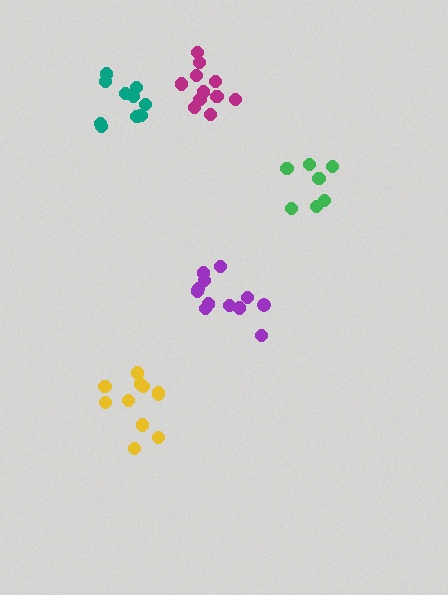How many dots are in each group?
Group 1: 10 dots, Group 2: 12 dots, Group 3: 11 dots, Group 4: 11 dots, Group 5: 7 dots (51 total).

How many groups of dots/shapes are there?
There are 5 groups.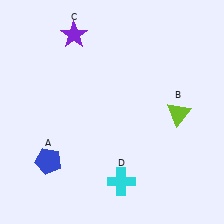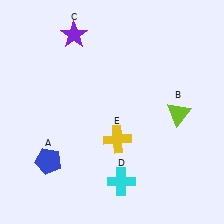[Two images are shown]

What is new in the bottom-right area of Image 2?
A yellow cross (E) was added in the bottom-right area of Image 2.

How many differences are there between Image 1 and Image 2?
There is 1 difference between the two images.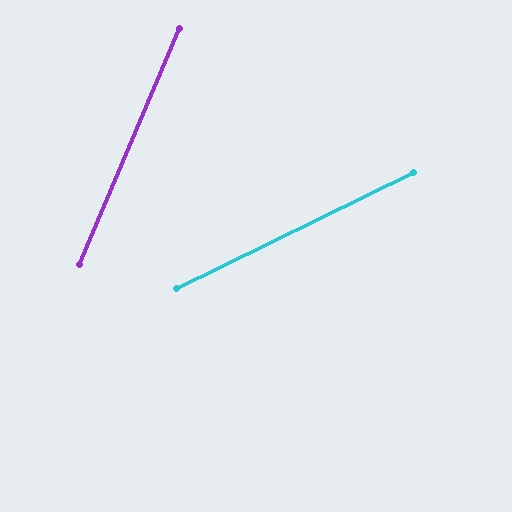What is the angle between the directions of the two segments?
Approximately 41 degrees.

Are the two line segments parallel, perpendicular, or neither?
Neither parallel nor perpendicular — they differ by about 41°.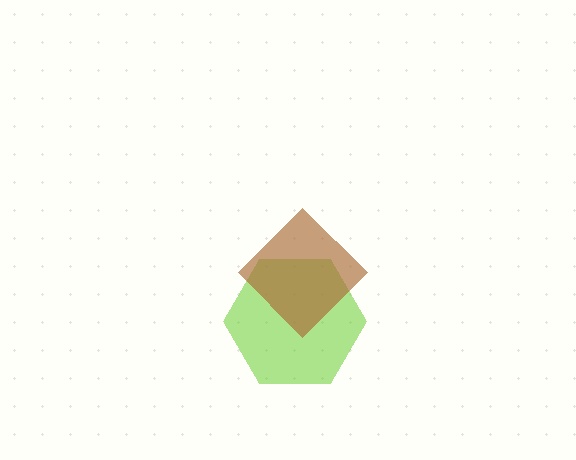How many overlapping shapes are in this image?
There are 2 overlapping shapes in the image.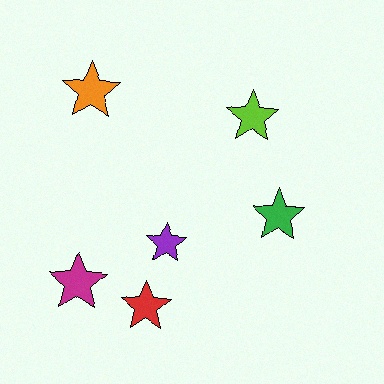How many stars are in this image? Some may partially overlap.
There are 6 stars.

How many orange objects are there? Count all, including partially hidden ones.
There is 1 orange object.